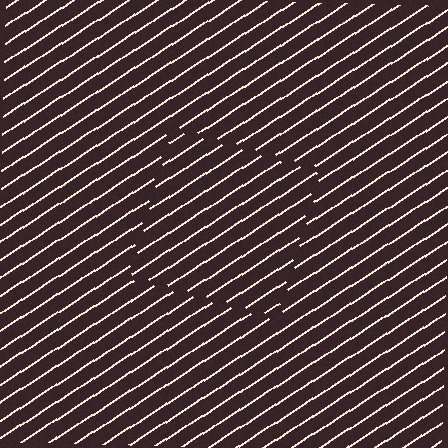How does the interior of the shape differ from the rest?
The interior of the shape contains the same grating, shifted by half a period — the contour is defined by the phase discontinuity where line-ends from the inner and outer gratings abut.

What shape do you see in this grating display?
An illusory square. The interior of the shape contains the same grating, shifted by half a period — the contour is defined by the phase discontinuity where line-ends from the inner and outer gratings abut.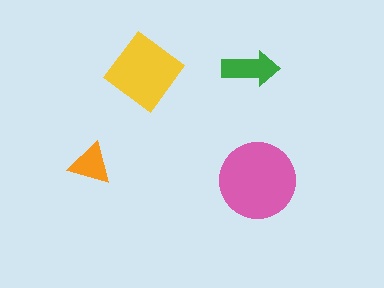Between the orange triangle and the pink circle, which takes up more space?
The pink circle.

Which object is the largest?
The pink circle.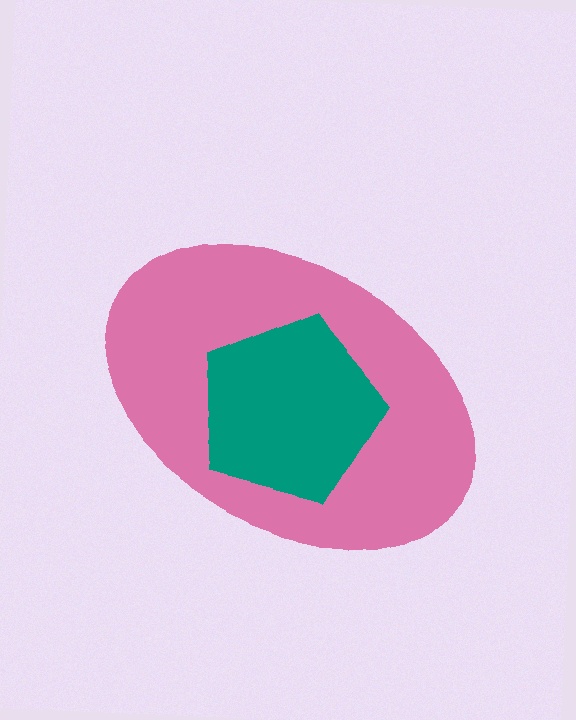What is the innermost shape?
The teal pentagon.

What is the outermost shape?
The pink ellipse.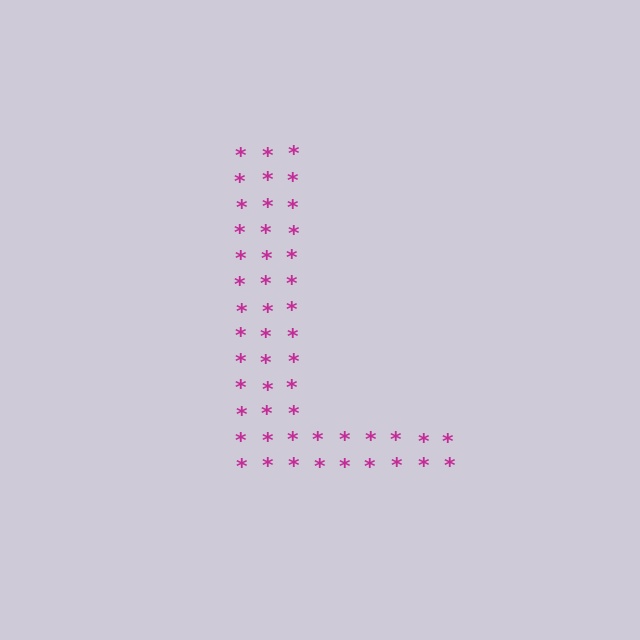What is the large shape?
The large shape is the letter L.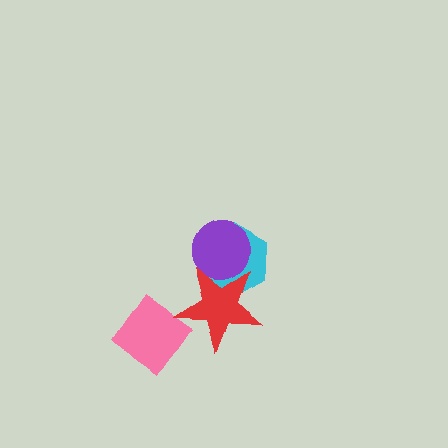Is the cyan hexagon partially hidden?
Yes, it is partially covered by another shape.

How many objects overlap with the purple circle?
2 objects overlap with the purple circle.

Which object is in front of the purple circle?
The red star is in front of the purple circle.